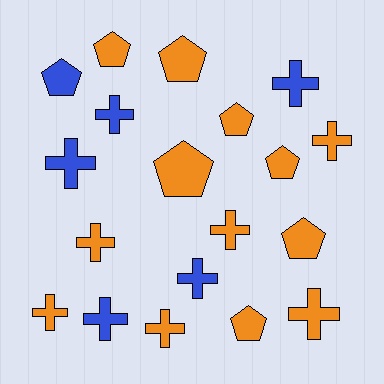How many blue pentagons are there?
There is 1 blue pentagon.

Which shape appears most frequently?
Cross, with 11 objects.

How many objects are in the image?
There are 19 objects.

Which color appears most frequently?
Orange, with 13 objects.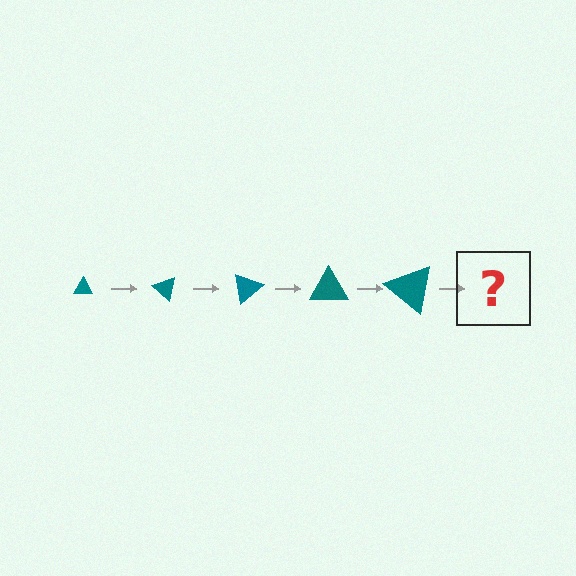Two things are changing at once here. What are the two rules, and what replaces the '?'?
The two rules are that the triangle grows larger each step and it rotates 40 degrees each step. The '?' should be a triangle, larger than the previous one and rotated 200 degrees from the start.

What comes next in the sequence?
The next element should be a triangle, larger than the previous one and rotated 200 degrees from the start.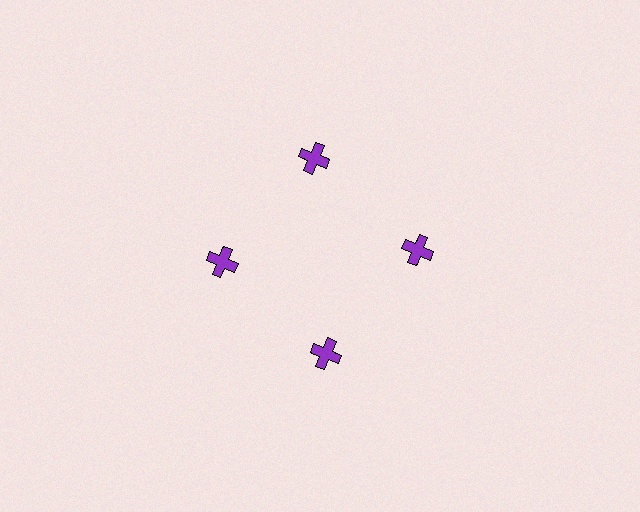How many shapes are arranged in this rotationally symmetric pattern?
There are 4 shapes, arranged in 4 groups of 1.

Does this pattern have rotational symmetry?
Yes, this pattern has 4-fold rotational symmetry. It looks the same after rotating 90 degrees around the center.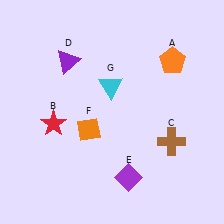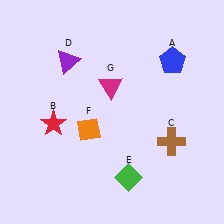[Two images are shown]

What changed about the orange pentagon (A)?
In Image 1, A is orange. In Image 2, it changed to blue.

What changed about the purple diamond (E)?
In Image 1, E is purple. In Image 2, it changed to green.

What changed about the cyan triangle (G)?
In Image 1, G is cyan. In Image 2, it changed to magenta.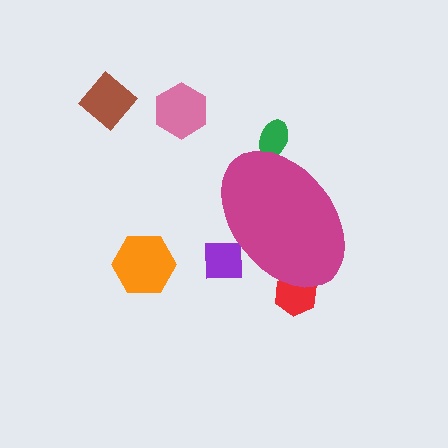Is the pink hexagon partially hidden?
No, the pink hexagon is fully visible.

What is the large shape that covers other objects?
A magenta ellipse.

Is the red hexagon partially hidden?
Yes, the red hexagon is partially hidden behind the magenta ellipse.